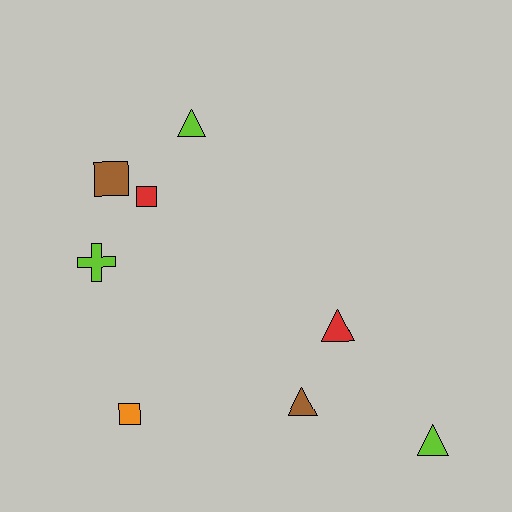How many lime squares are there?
There are no lime squares.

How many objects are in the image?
There are 8 objects.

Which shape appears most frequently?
Triangle, with 4 objects.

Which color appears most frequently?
Lime, with 3 objects.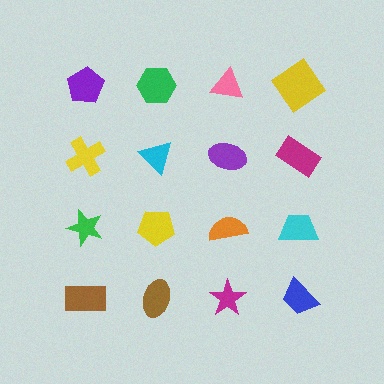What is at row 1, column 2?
A green hexagon.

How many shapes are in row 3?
4 shapes.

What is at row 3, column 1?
A green star.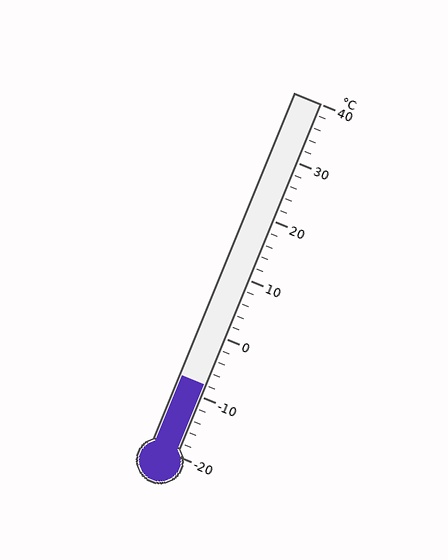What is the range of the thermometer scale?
The thermometer scale ranges from -20°C to 40°C.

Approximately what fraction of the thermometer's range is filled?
The thermometer is filled to approximately 20% of its range.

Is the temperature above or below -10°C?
The temperature is above -10°C.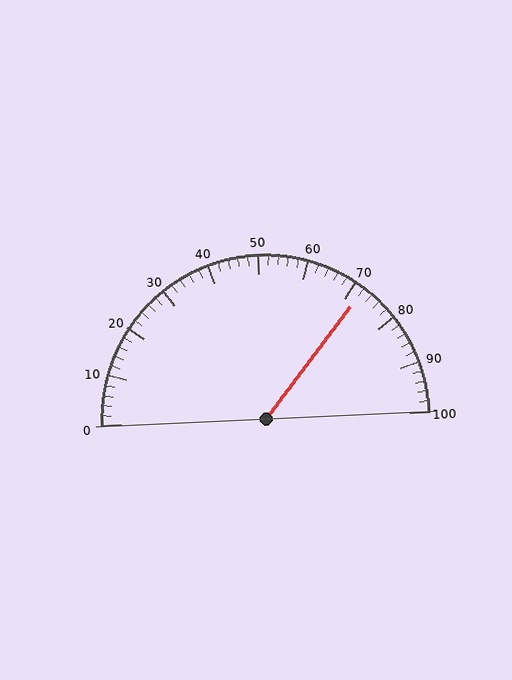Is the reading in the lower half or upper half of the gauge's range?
The reading is in the upper half of the range (0 to 100).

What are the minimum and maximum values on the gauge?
The gauge ranges from 0 to 100.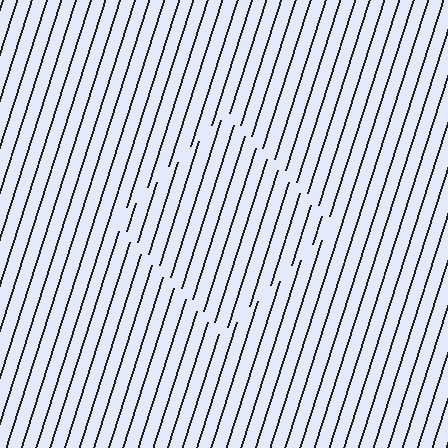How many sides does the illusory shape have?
4 sides — the line-ends trace a square.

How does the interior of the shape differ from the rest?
The interior of the shape contains the same grating, shifted by half a period — the contour is defined by the phase discontinuity where line-ends from the inner and outer gratings abut.